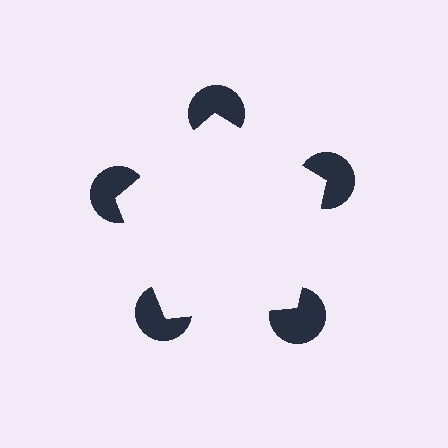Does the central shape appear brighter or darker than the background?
It typically appears slightly brighter than the background, even though no actual brightness change is drawn.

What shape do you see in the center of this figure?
An illusory pentagon — its edges are inferred from the aligned wedge cuts in the pac-man discs, not physically drawn.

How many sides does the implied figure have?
5 sides.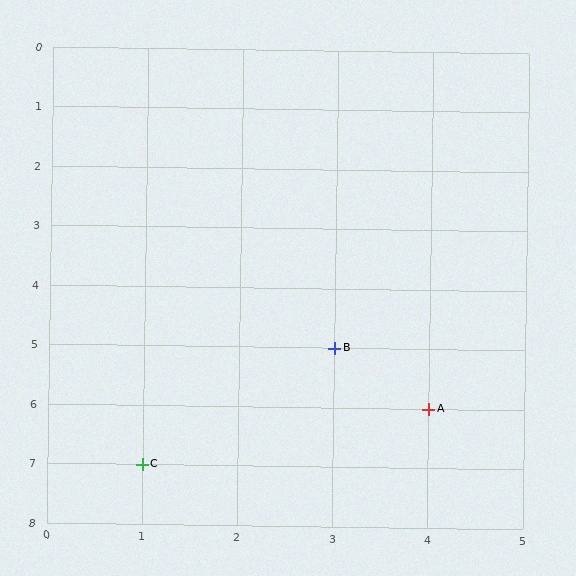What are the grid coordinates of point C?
Point C is at grid coordinates (1, 7).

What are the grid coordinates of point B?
Point B is at grid coordinates (3, 5).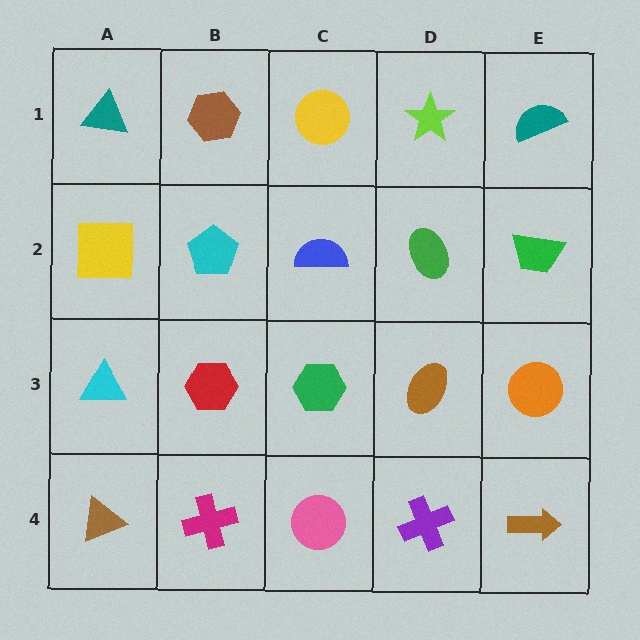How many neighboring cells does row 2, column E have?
3.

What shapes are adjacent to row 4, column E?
An orange circle (row 3, column E), a purple cross (row 4, column D).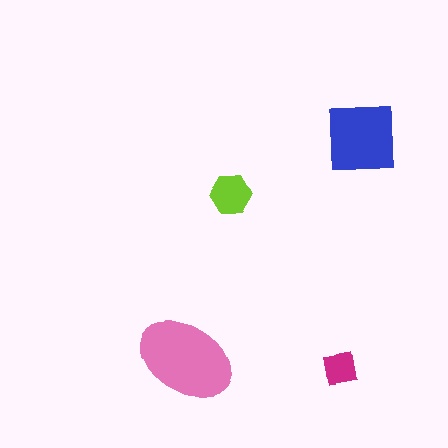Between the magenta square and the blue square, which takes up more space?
The blue square.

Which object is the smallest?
The magenta square.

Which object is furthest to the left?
The pink ellipse is leftmost.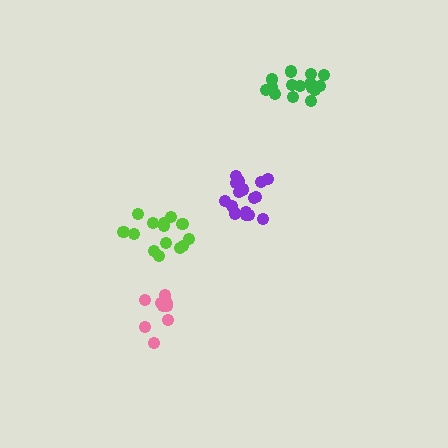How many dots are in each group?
Group 1: 16 dots, Group 2: 14 dots, Group 3: 15 dots, Group 4: 10 dots (55 total).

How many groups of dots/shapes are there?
There are 4 groups.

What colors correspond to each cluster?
The clusters are colored: purple, lime, green, pink.